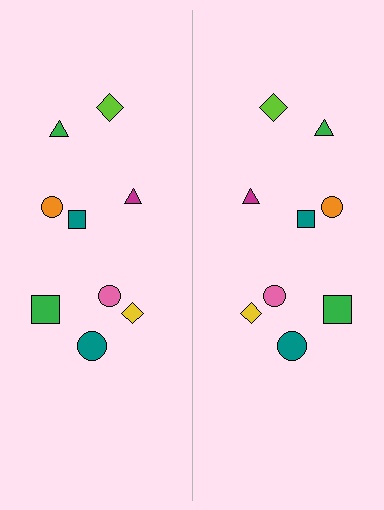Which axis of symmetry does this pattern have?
The pattern has a vertical axis of symmetry running through the center of the image.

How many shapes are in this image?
There are 18 shapes in this image.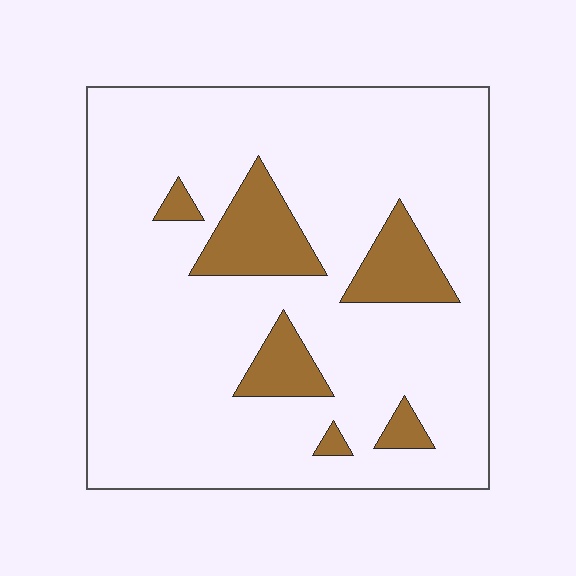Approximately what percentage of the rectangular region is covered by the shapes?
Approximately 15%.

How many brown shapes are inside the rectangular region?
6.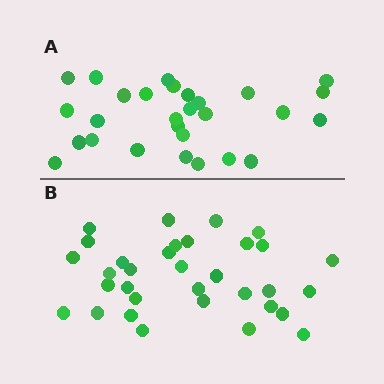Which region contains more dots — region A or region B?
Region B (the bottom region) has more dots.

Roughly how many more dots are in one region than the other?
Region B has about 5 more dots than region A.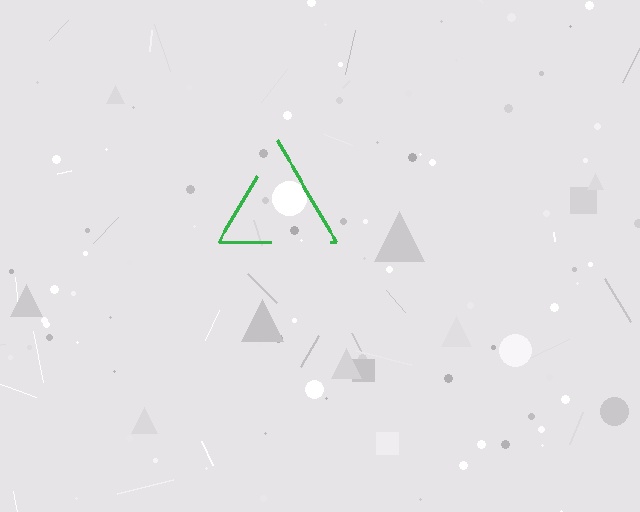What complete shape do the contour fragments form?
The contour fragments form a triangle.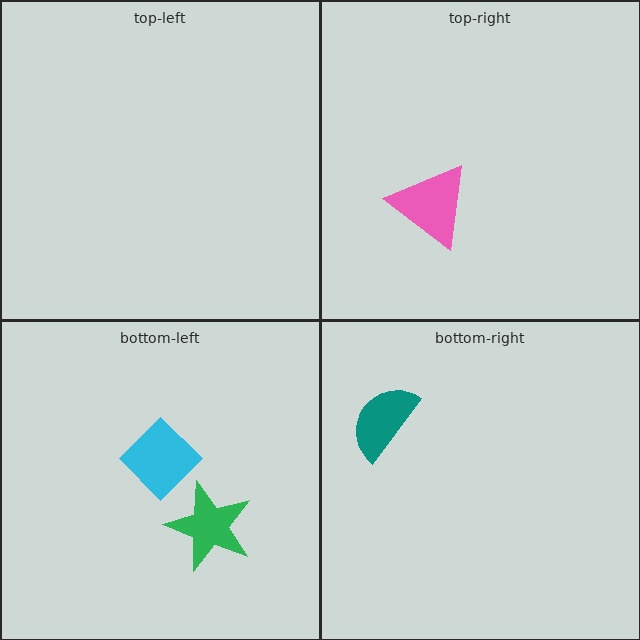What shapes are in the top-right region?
The pink triangle.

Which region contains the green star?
The bottom-left region.